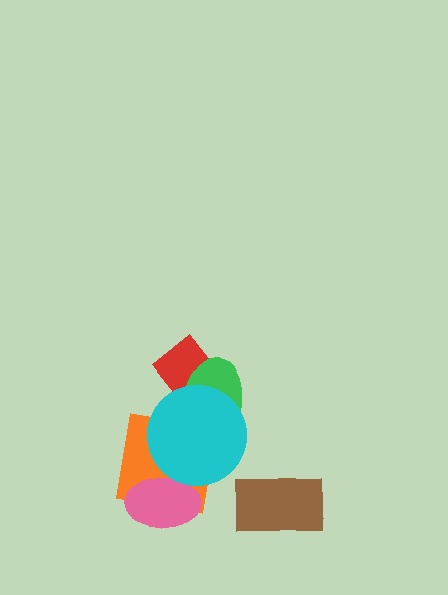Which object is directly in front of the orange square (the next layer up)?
The pink ellipse is directly in front of the orange square.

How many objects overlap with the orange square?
3 objects overlap with the orange square.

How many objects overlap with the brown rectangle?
0 objects overlap with the brown rectangle.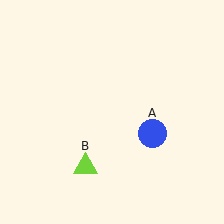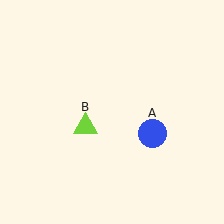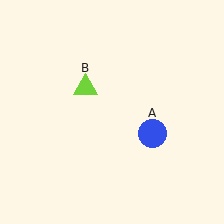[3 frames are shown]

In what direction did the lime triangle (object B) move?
The lime triangle (object B) moved up.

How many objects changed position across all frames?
1 object changed position: lime triangle (object B).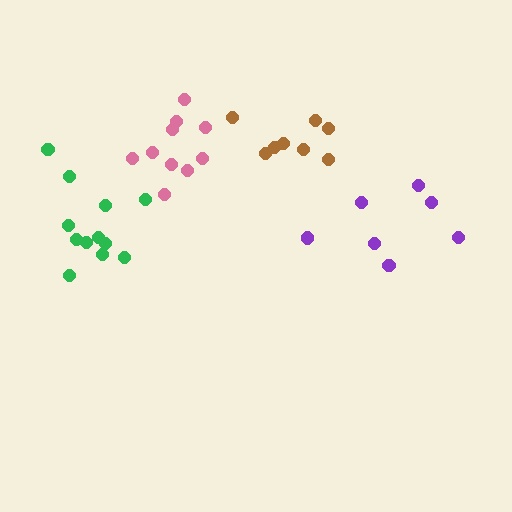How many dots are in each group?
Group 1: 8 dots, Group 2: 12 dots, Group 3: 10 dots, Group 4: 7 dots (37 total).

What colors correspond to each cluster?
The clusters are colored: brown, green, pink, purple.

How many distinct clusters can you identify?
There are 4 distinct clusters.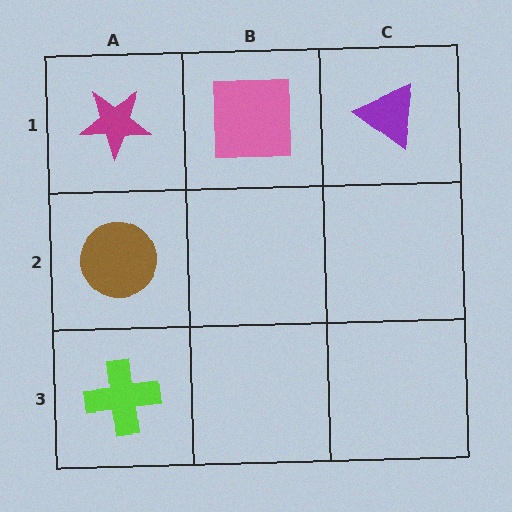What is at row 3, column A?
A lime cross.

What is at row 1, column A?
A magenta star.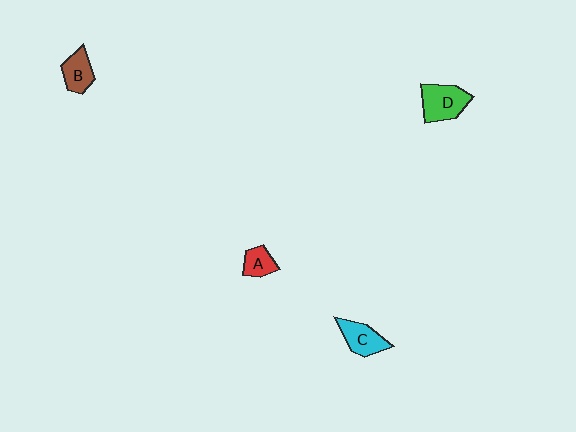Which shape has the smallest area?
Shape A (red).